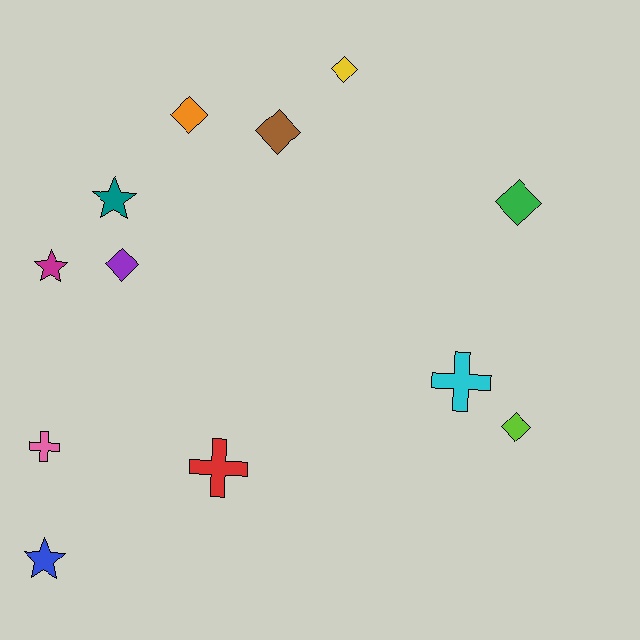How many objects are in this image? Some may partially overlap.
There are 12 objects.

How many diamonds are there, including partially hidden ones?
There are 6 diamonds.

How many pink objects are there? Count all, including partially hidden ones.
There is 1 pink object.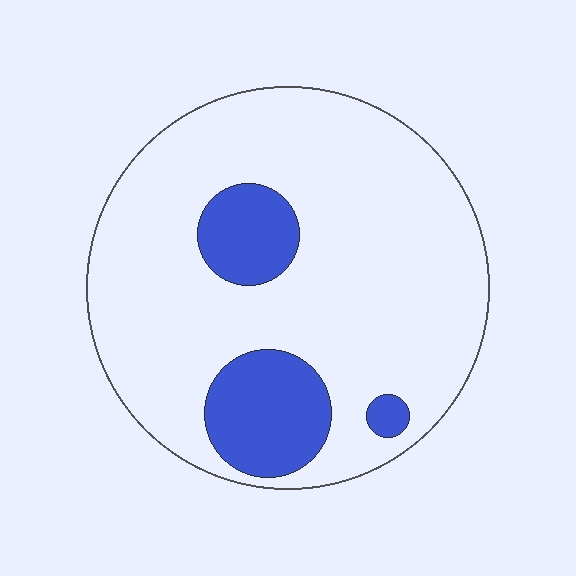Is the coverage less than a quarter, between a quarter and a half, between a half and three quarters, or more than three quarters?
Less than a quarter.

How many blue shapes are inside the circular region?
3.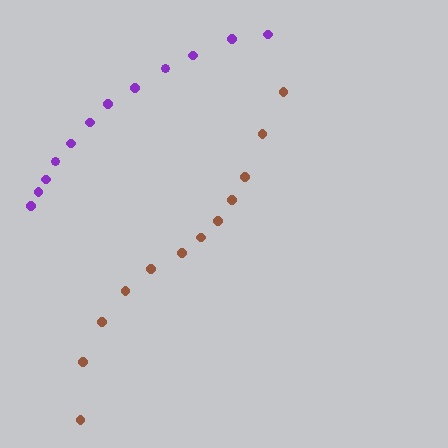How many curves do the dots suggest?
There are 2 distinct paths.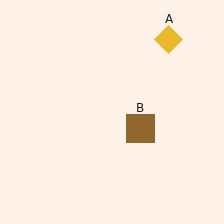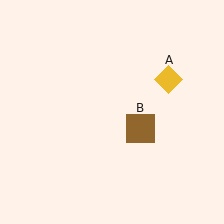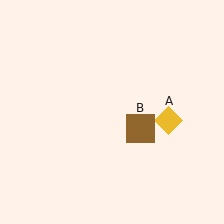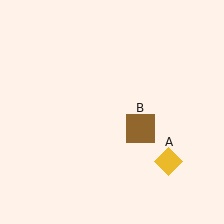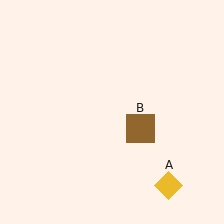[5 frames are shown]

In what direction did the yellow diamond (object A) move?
The yellow diamond (object A) moved down.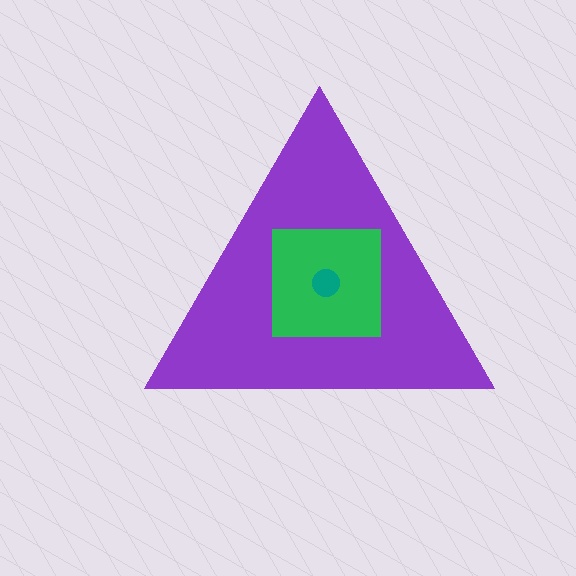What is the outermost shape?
The purple triangle.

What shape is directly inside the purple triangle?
The green square.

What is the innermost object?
The teal circle.